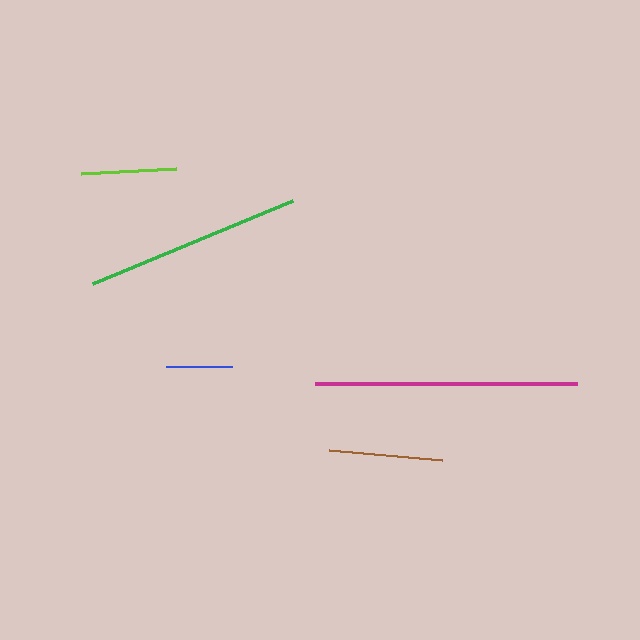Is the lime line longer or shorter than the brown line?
The brown line is longer than the lime line.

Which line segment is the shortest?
The blue line is the shortest at approximately 66 pixels.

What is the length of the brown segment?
The brown segment is approximately 114 pixels long.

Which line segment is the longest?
The magenta line is the longest at approximately 262 pixels.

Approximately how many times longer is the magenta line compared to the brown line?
The magenta line is approximately 2.3 times the length of the brown line.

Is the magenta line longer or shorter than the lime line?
The magenta line is longer than the lime line.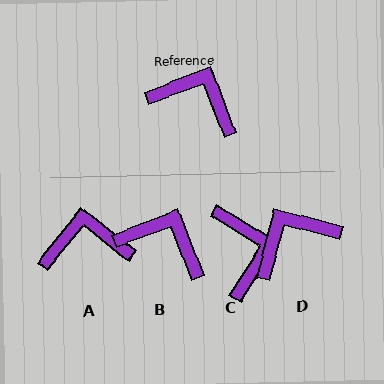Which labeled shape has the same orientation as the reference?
B.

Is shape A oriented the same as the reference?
No, it is off by about 31 degrees.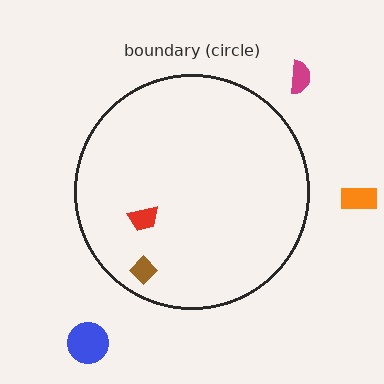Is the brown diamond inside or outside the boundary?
Inside.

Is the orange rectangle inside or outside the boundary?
Outside.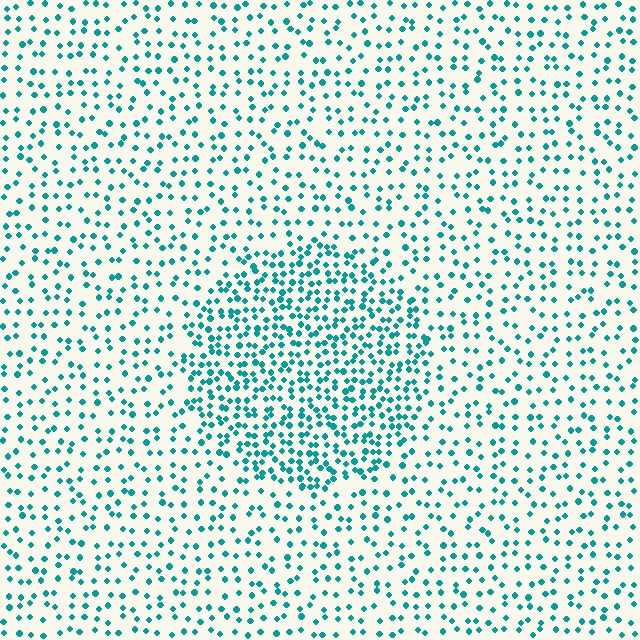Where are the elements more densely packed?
The elements are more densely packed inside the circle boundary.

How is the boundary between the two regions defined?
The boundary is defined by a change in element density (approximately 2.0x ratio). All elements are the same color, size, and shape.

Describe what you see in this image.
The image contains small teal elements arranged at two different densities. A circle-shaped region is visible where the elements are more densely packed than the surrounding area.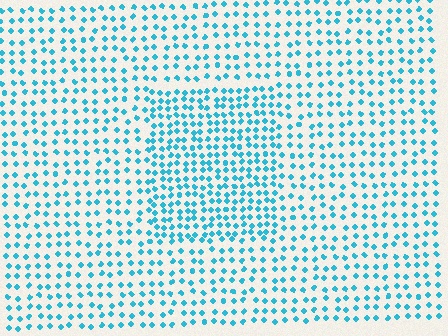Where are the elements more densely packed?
The elements are more densely packed inside the rectangle boundary.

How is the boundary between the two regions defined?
The boundary is defined by a change in element density (approximately 1.7x ratio). All elements are the same color, size, and shape.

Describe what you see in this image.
The image contains small cyan elements arranged at two different densities. A rectangle-shaped region is visible where the elements are more densely packed than the surrounding area.